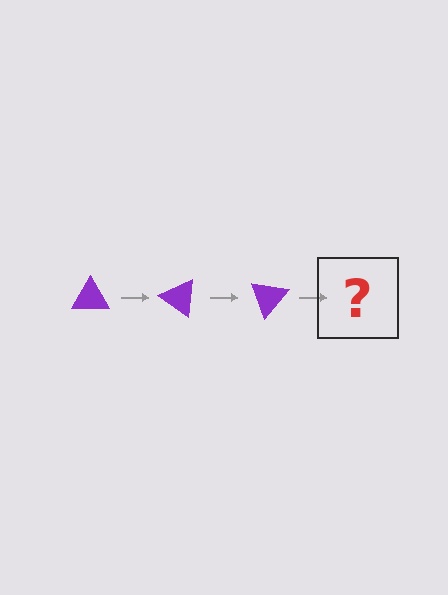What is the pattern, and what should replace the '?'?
The pattern is that the triangle rotates 35 degrees each step. The '?' should be a purple triangle rotated 105 degrees.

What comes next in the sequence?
The next element should be a purple triangle rotated 105 degrees.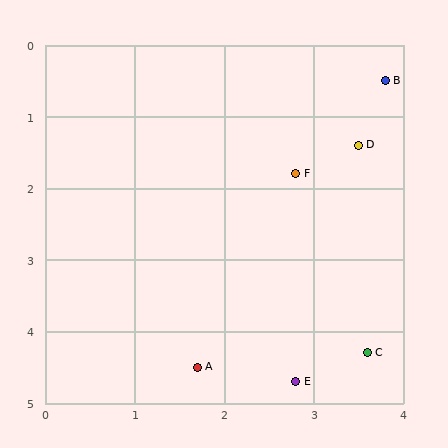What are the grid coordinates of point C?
Point C is at approximately (3.6, 4.3).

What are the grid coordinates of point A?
Point A is at approximately (1.7, 4.5).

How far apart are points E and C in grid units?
Points E and C are about 0.9 grid units apart.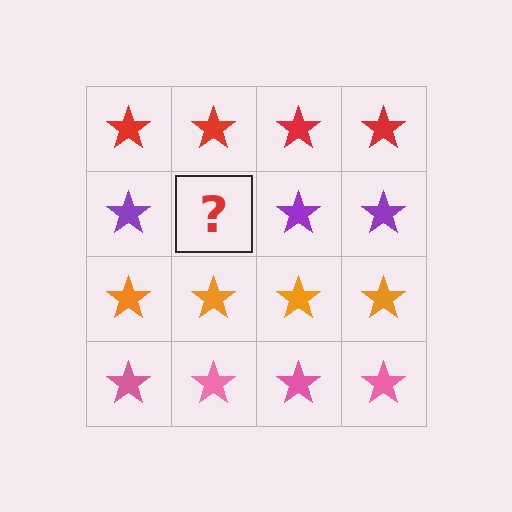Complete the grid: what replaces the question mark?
The question mark should be replaced with a purple star.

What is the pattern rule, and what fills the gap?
The rule is that each row has a consistent color. The gap should be filled with a purple star.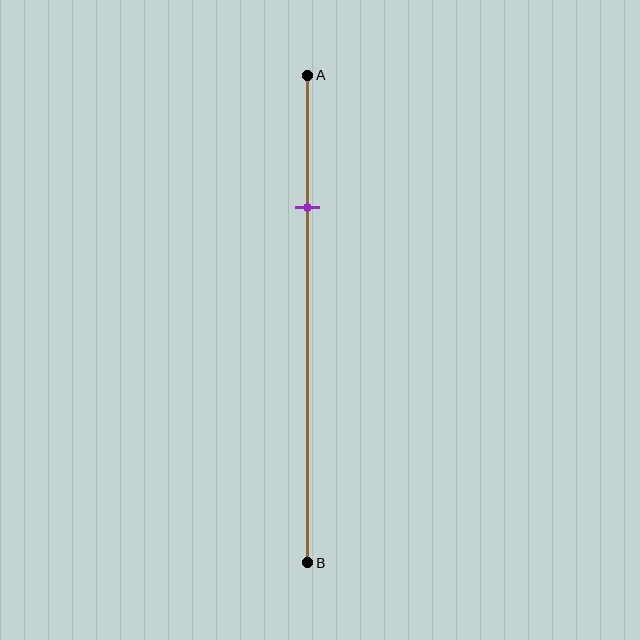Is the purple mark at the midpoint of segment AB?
No, the mark is at about 25% from A, not at the 50% midpoint.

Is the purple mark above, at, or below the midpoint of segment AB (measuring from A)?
The purple mark is above the midpoint of segment AB.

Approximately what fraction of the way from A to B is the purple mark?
The purple mark is approximately 25% of the way from A to B.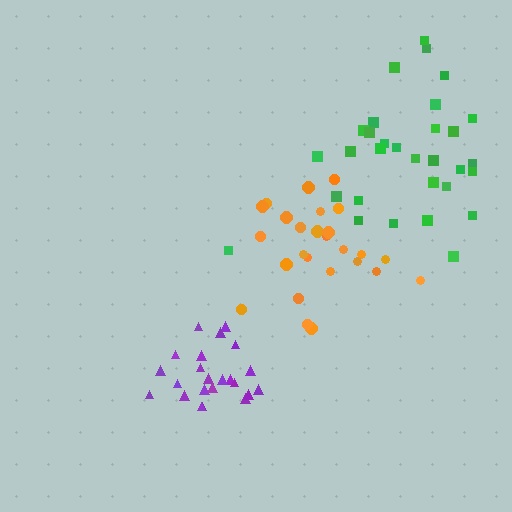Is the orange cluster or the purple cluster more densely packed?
Purple.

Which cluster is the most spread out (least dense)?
Green.